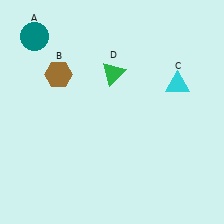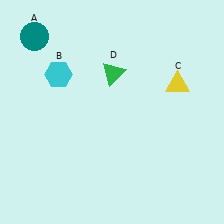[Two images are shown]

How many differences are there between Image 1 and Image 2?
There are 2 differences between the two images.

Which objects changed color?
B changed from brown to cyan. C changed from cyan to yellow.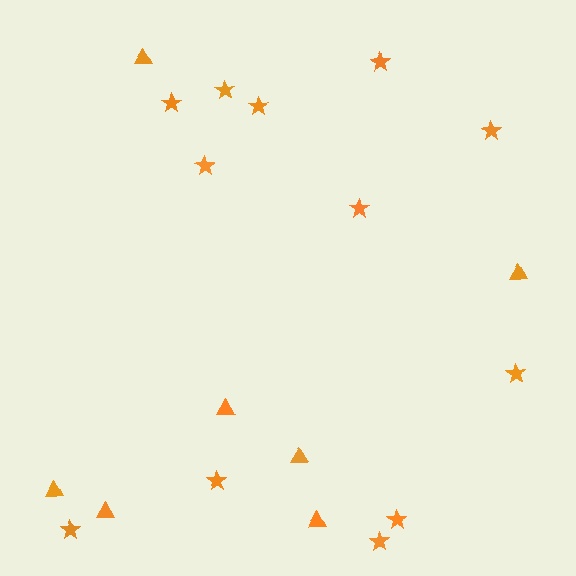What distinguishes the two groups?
There are 2 groups: one group of stars (12) and one group of triangles (7).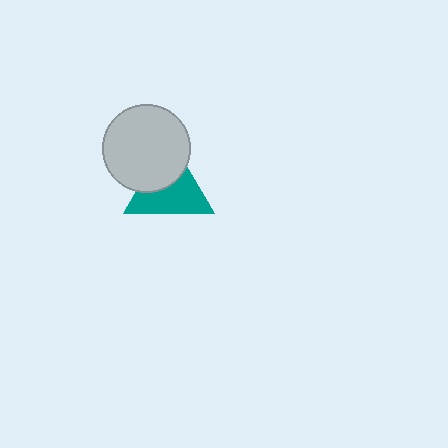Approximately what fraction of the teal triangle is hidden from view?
Roughly 41% of the teal triangle is hidden behind the light gray circle.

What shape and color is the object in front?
The object in front is a light gray circle.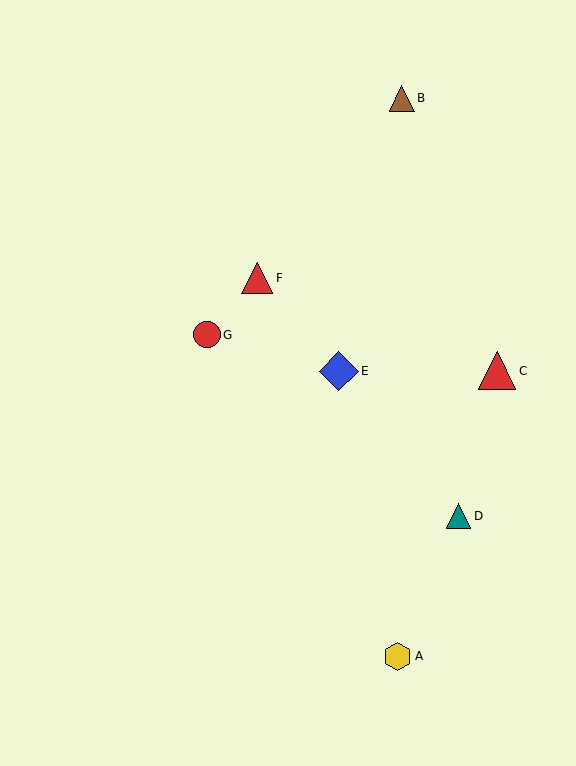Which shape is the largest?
The blue diamond (labeled E) is the largest.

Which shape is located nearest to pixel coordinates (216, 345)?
The red circle (labeled G) at (207, 335) is nearest to that location.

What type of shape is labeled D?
Shape D is a teal triangle.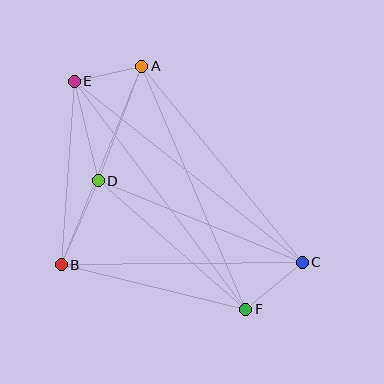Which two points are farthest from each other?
Points C and E are farthest from each other.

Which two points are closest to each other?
Points A and E are closest to each other.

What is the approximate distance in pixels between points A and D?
The distance between A and D is approximately 123 pixels.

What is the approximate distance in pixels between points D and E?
The distance between D and E is approximately 103 pixels.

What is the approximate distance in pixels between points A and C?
The distance between A and C is approximately 253 pixels.